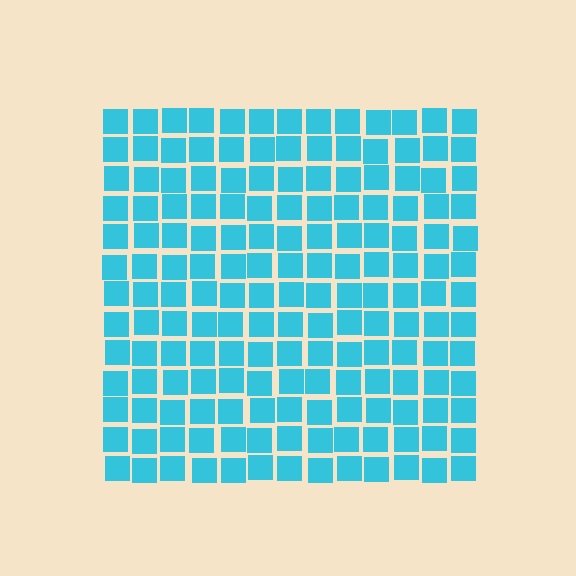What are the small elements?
The small elements are squares.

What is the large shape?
The large shape is a square.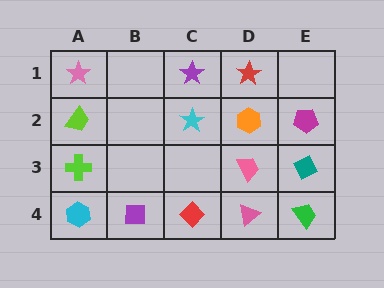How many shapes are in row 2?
4 shapes.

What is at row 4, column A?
A cyan hexagon.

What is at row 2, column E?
A magenta pentagon.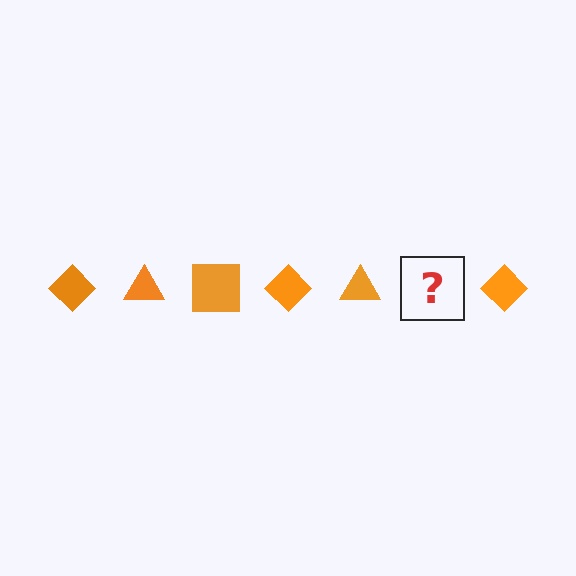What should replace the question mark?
The question mark should be replaced with an orange square.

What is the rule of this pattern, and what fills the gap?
The rule is that the pattern cycles through diamond, triangle, square shapes in orange. The gap should be filled with an orange square.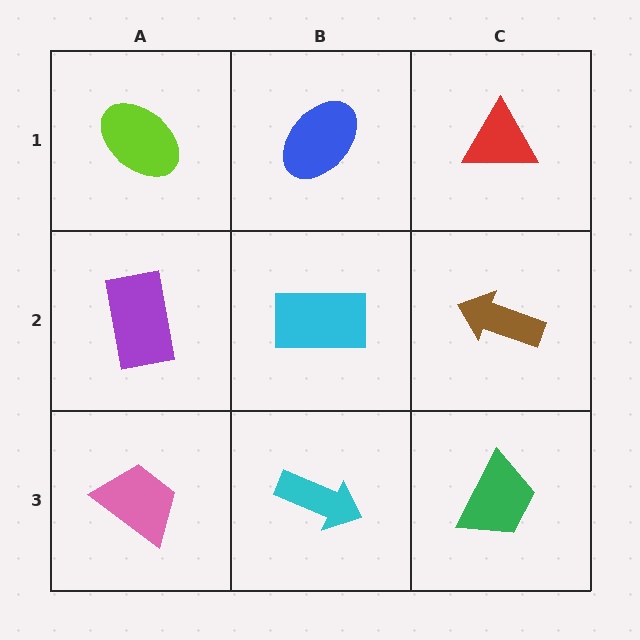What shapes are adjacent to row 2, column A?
A lime ellipse (row 1, column A), a pink trapezoid (row 3, column A), a cyan rectangle (row 2, column B).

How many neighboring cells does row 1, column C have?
2.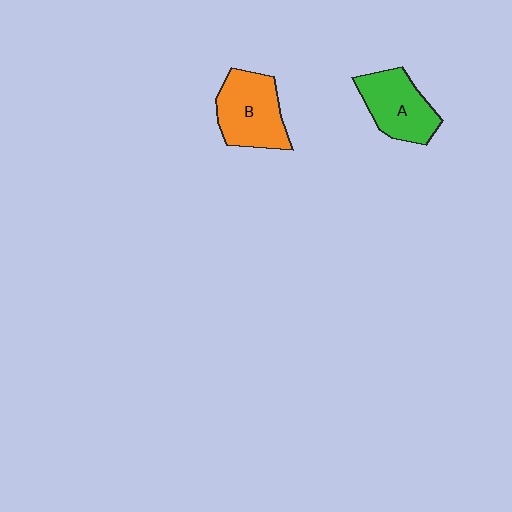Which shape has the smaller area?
Shape A (green).